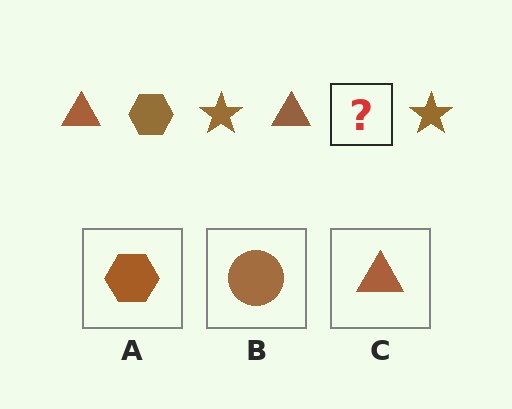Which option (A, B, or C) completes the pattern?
A.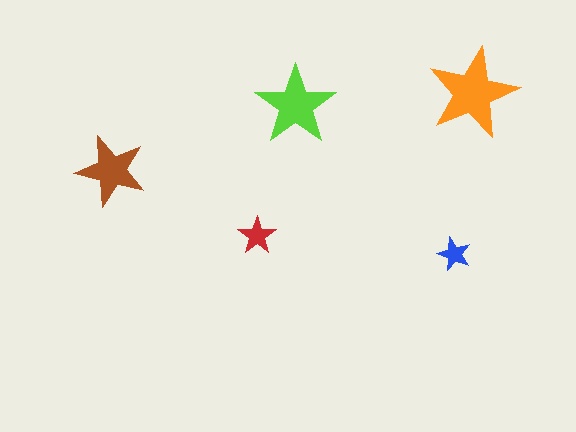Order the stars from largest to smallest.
the orange one, the lime one, the brown one, the red one, the blue one.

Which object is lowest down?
The blue star is bottommost.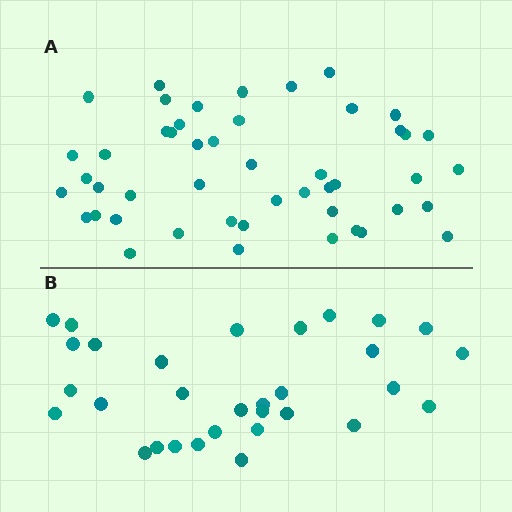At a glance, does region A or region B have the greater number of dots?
Region A (the top region) has more dots.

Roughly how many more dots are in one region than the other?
Region A has approximately 15 more dots than region B.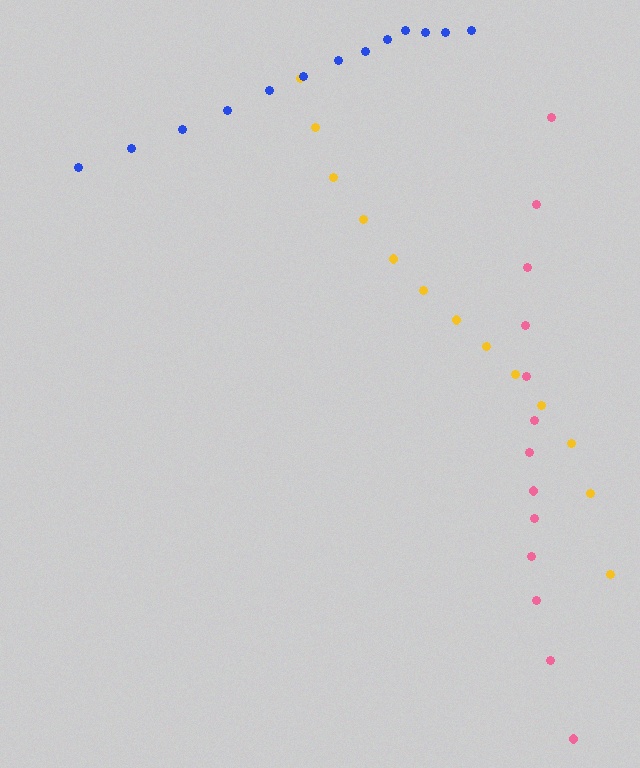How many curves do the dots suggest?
There are 3 distinct paths.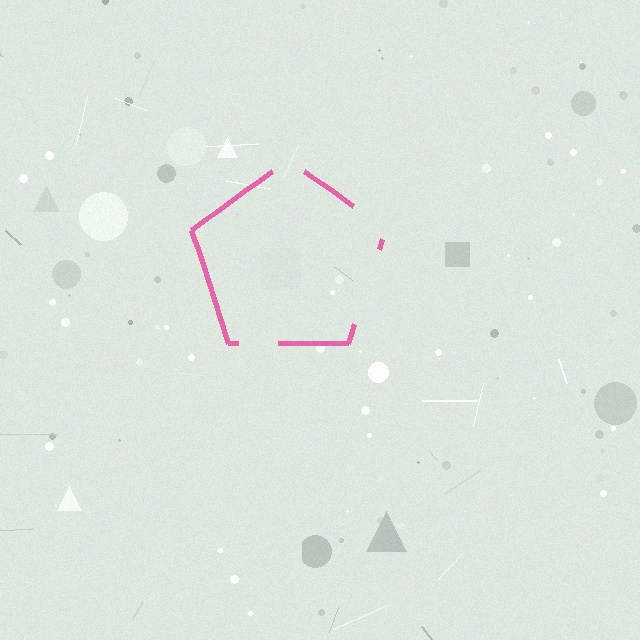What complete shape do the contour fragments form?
The contour fragments form a pentagon.